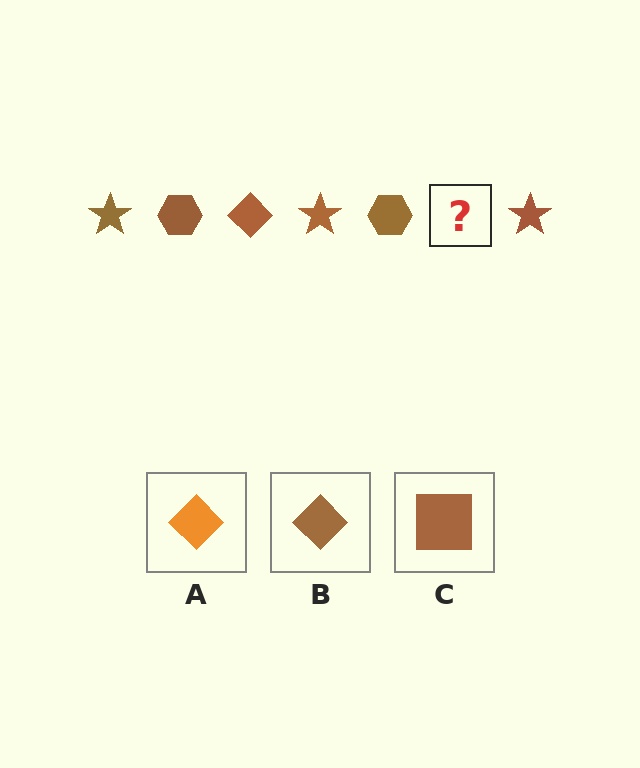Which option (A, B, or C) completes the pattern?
B.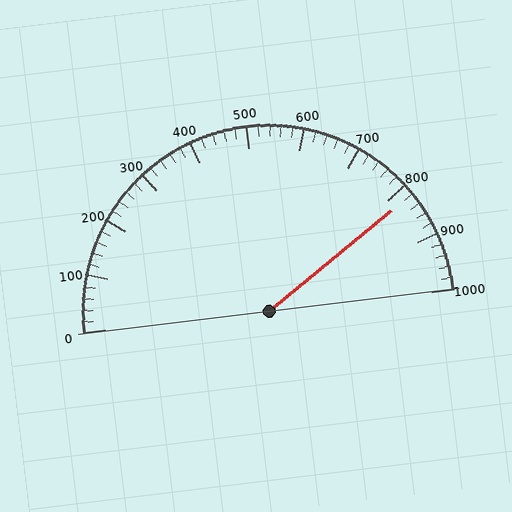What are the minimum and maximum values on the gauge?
The gauge ranges from 0 to 1000.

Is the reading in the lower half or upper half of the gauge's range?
The reading is in the upper half of the range (0 to 1000).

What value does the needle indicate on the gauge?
The needle indicates approximately 820.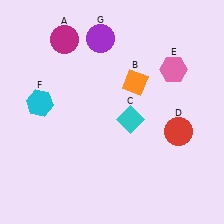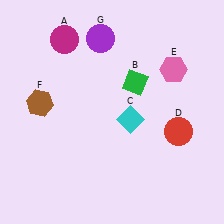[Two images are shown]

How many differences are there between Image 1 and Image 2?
There are 2 differences between the two images.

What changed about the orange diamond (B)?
In Image 1, B is orange. In Image 2, it changed to green.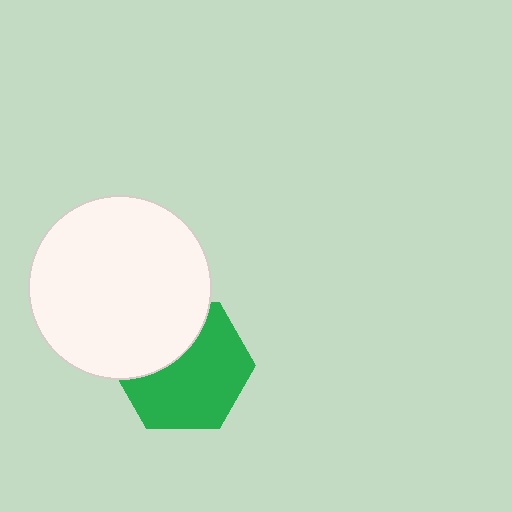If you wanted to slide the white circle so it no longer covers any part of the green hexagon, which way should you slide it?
Slide it up — that is the most direct way to separate the two shapes.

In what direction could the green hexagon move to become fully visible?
The green hexagon could move down. That would shift it out from behind the white circle entirely.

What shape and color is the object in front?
The object in front is a white circle.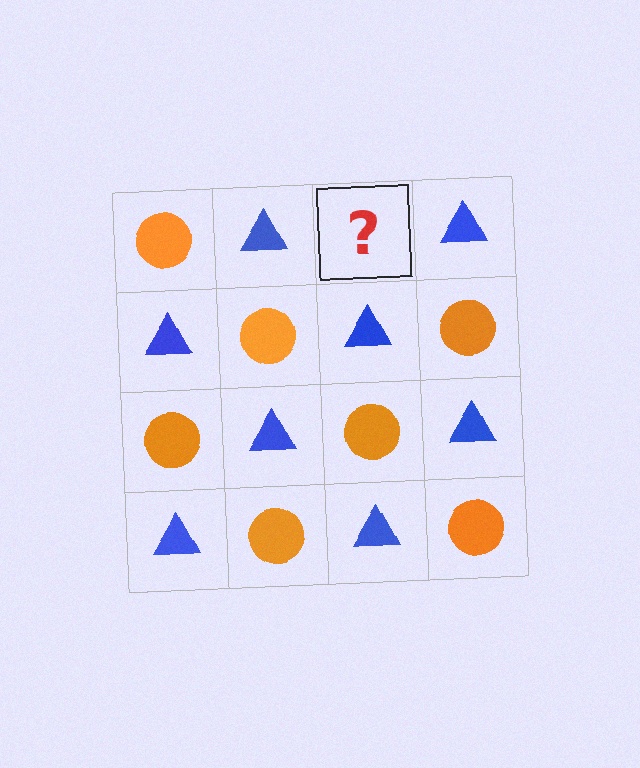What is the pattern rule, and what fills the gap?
The rule is that it alternates orange circle and blue triangle in a checkerboard pattern. The gap should be filled with an orange circle.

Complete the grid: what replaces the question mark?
The question mark should be replaced with an orange circle.